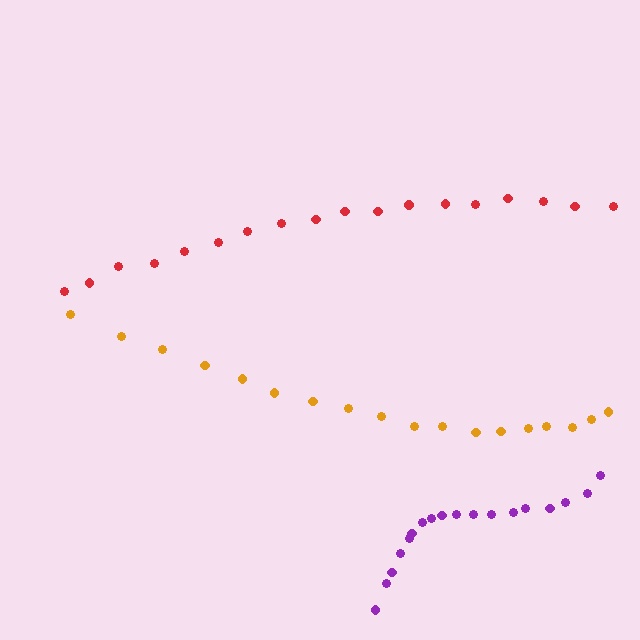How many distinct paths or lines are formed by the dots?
There are 3 distinct paths.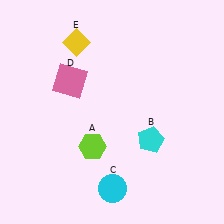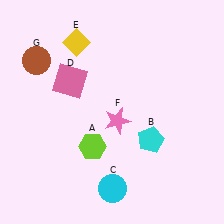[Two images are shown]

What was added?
A pink star (F), a brown circle (G) were added in Image 2.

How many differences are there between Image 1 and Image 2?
There are 2 differences between the two images.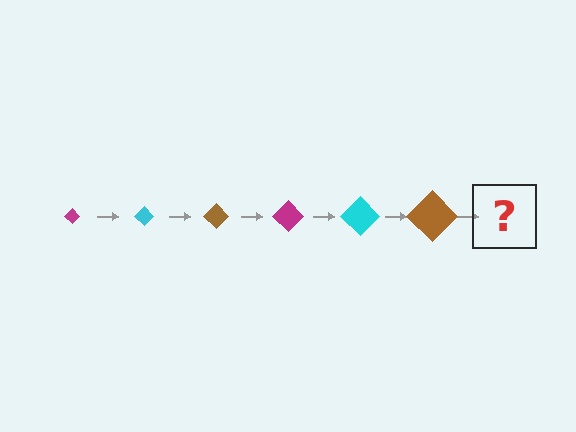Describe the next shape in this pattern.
It should be a magenta diamond, larger than the previous one.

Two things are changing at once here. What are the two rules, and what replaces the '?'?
The two rules are that the diamond grows larger each step and the color cycles through magenta, cyan, and brown. The '?' should be a magenta diamond, larger than the previous one.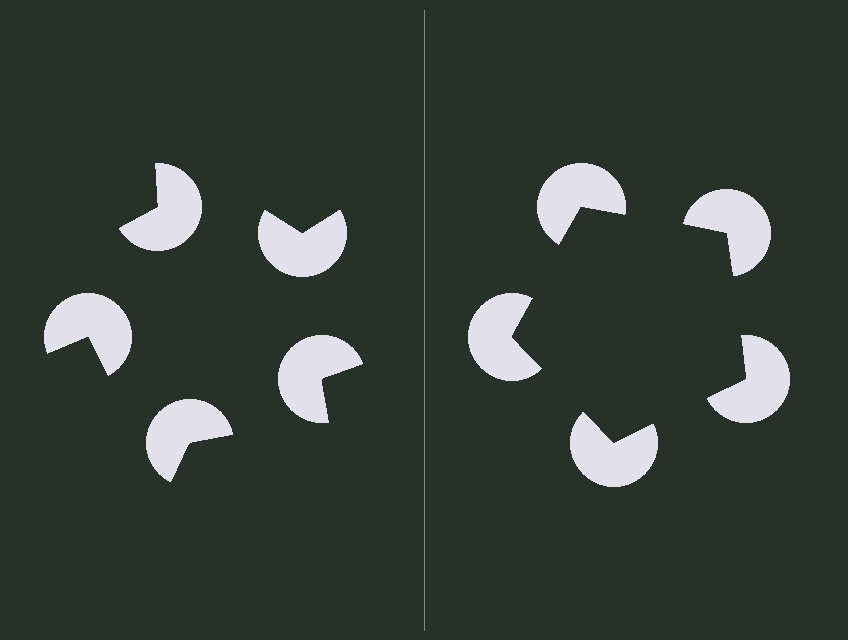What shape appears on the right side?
An illusory pentagon.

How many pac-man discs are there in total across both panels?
10 — 5 on each side.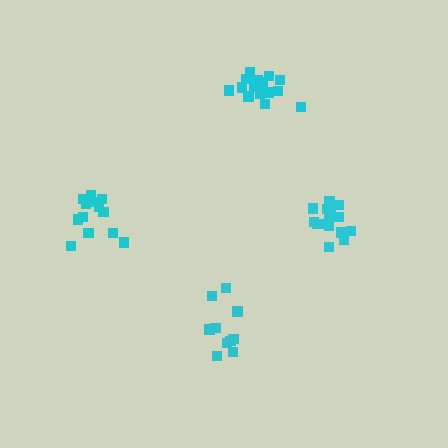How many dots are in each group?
Group 1: 10 dots, Group 2: 15 dots, Group 3: 15 dots, Group 4: 16 dots (56 total).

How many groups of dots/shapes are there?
There are 4 groups.